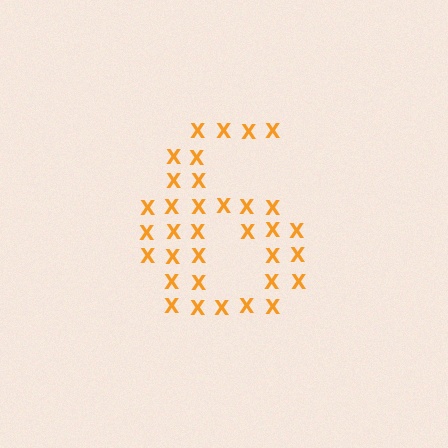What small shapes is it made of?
It is made of small letter X's.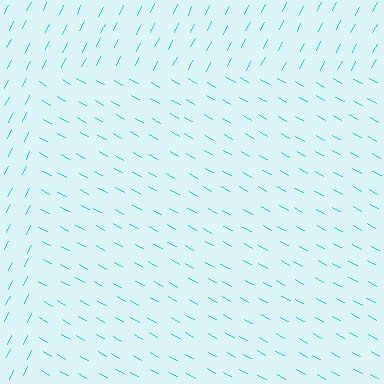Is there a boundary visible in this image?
Yes, there is a texture boundary formed by a change in line orientation.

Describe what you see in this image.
The image is filled with small cyan line segments. A rectangle region in the image has lines oriented differently from the surrounding lines, creating a visible texture boundary.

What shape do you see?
I see a rectangle.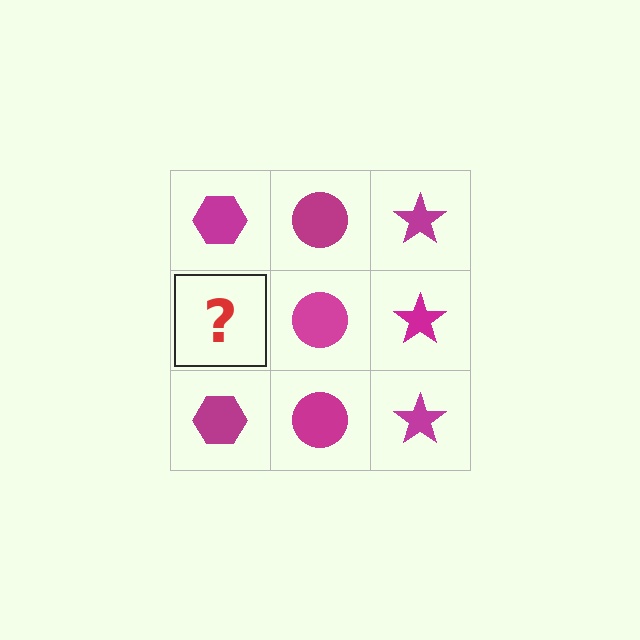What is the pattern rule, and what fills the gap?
The rule is that each column has a consistent shape. The gap should be filled with a magenta hexagon.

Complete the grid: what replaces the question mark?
The question mark should be replaced with a magenta hexagon.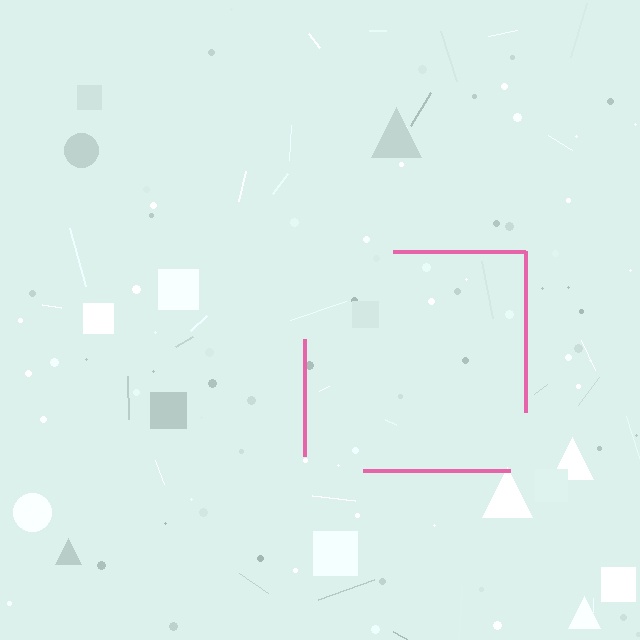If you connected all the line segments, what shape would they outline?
They would outline a square.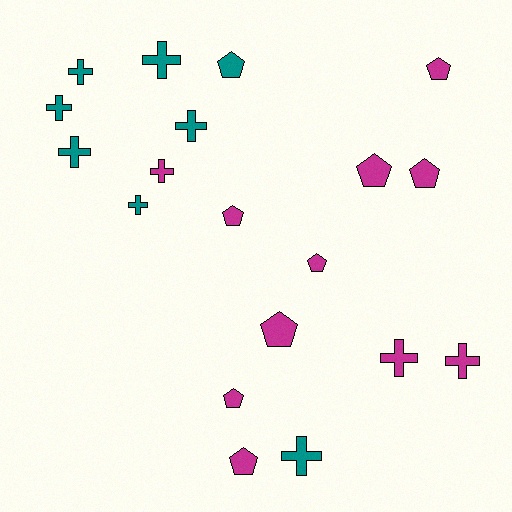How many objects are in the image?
There are 19 objects.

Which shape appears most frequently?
Cross, with 10 objects.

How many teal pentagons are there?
There is 1 teal pentagon.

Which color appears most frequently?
Magenta, with 11 objects.